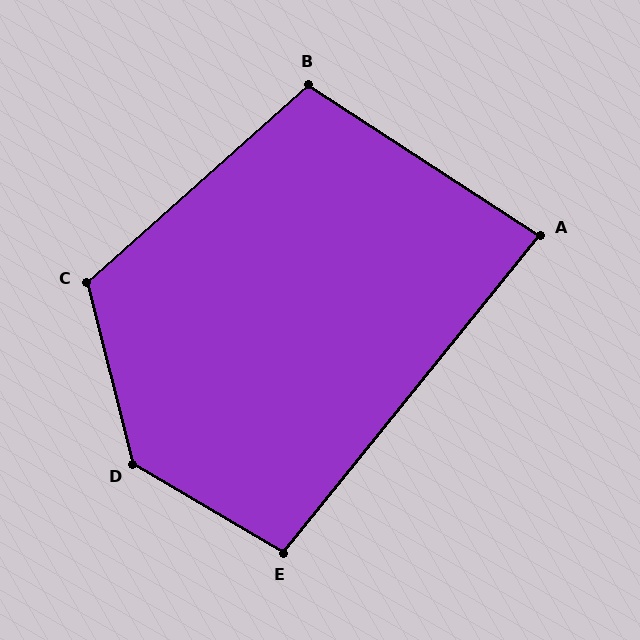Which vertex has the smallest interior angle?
A, at approximately 84 degrees.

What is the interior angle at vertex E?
Approximately 98 degrees (obtuse).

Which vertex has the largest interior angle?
D, at approximately 135 degrees.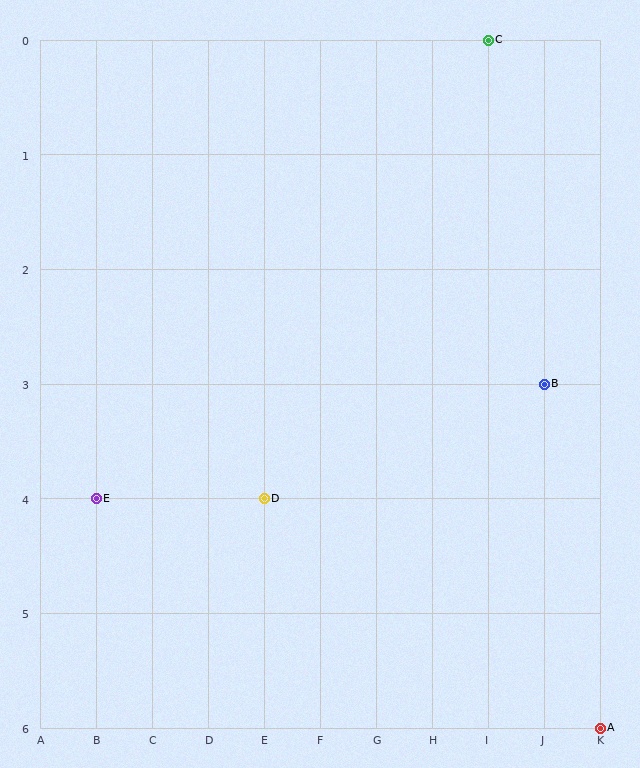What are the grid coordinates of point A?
Point A is at grid coordinates (K, 6).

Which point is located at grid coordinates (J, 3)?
Point B is at (J, 3).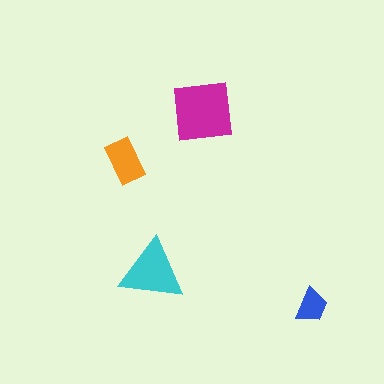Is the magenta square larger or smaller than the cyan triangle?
Larger.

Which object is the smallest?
The blue trapezoid.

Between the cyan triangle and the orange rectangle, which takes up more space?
The cyan triangle.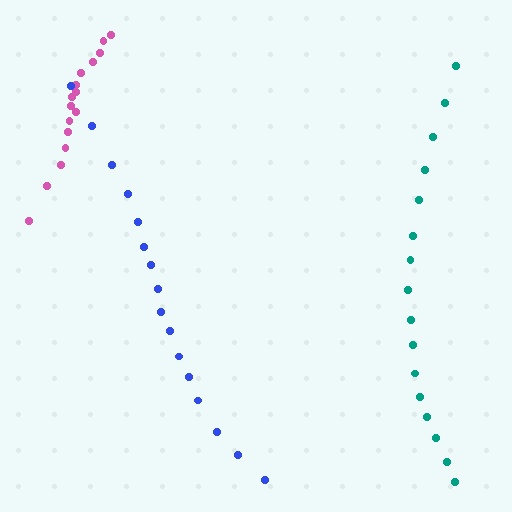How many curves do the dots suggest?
There are 3 distinct paths.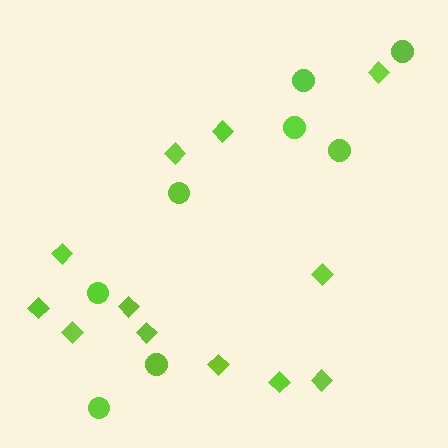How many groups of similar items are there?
There are 2 groups: one group of diamonds (12) and one group of circles (8).